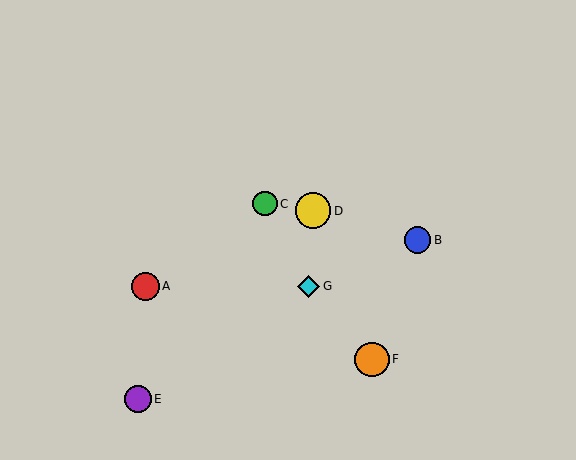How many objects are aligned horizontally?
2 objects (A, G) are aligned horizontally.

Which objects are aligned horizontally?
Objects A, G are aligned horizontally.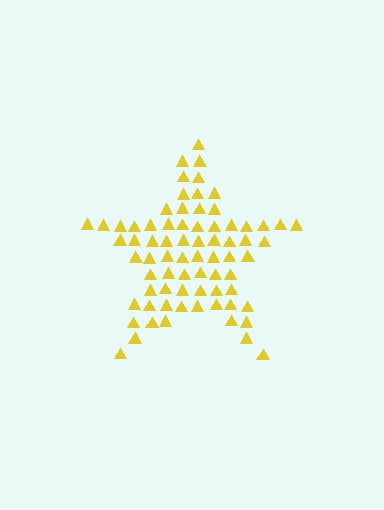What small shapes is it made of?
It is made of small triangles.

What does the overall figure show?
The overall figure shows a star.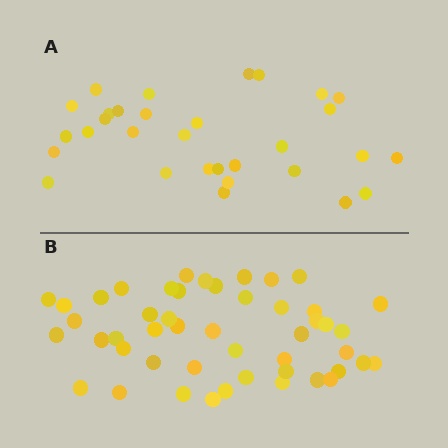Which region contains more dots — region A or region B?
Region B (the bottom region) has more dots.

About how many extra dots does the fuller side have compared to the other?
Region B has approximately 15 more dots than region A.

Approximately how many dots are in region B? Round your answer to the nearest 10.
About 50 dots. (The exact count is 48, which rounds to 50.)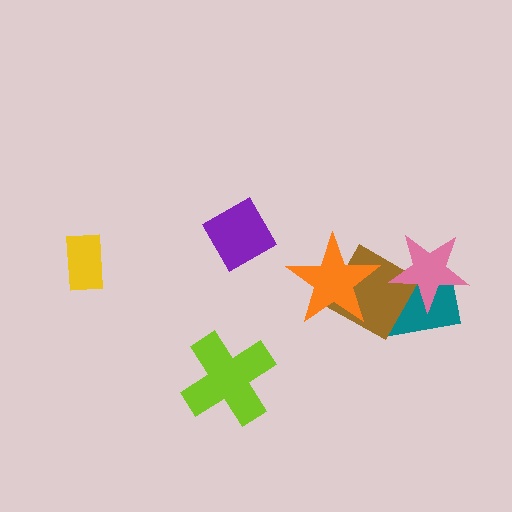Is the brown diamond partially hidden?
Yes, it is partially covered by another shape.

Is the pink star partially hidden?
No, no other shape covers it.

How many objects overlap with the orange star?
1 object overlaps with the orange star.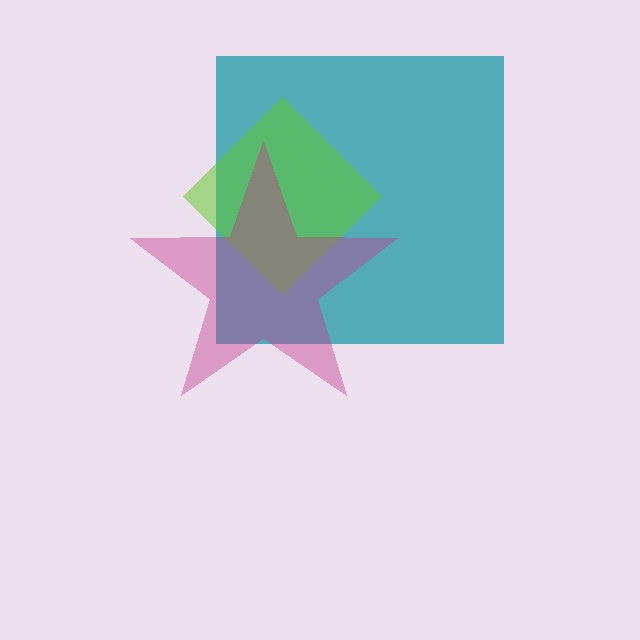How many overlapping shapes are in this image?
There are 3 overlapping shapes in the image.